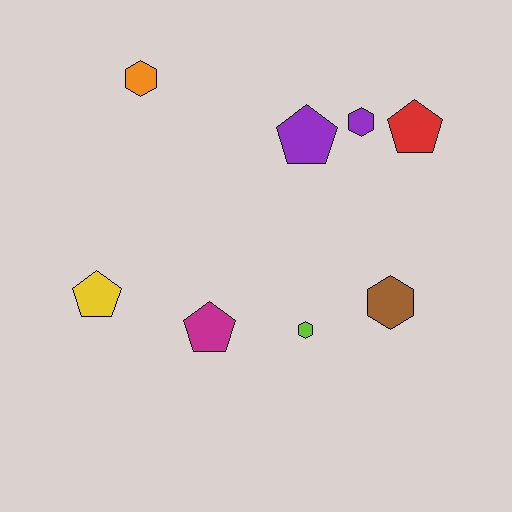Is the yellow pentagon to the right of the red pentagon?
No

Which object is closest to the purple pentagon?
The purple hexagon is closest to the purple pentagon.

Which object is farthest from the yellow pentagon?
The red pentagon is farthest from the yellow pentagon.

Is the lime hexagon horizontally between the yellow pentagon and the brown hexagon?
Yes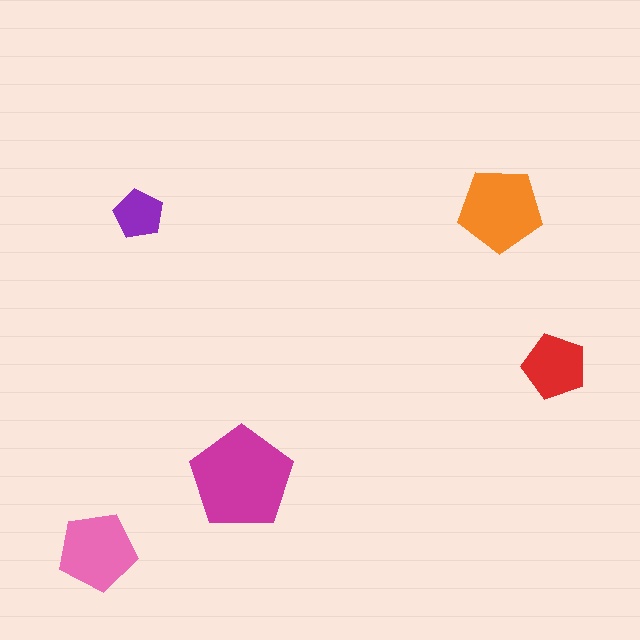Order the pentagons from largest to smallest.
the magenta one, the orange one, the pink one, the red one, the purple one.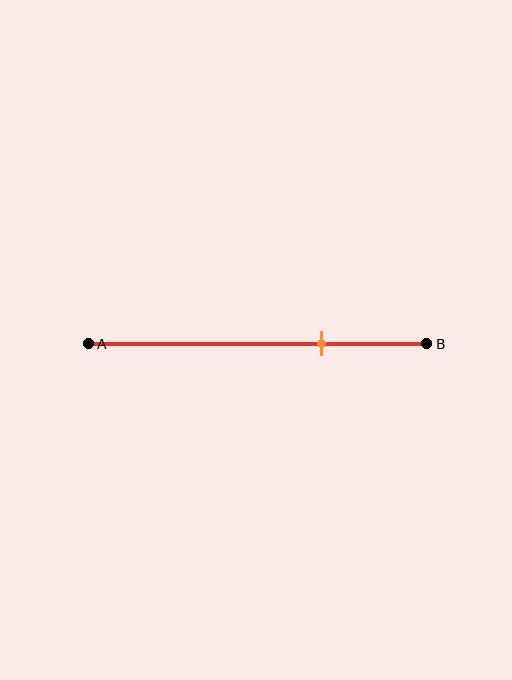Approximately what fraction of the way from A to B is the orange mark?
The orange mark is approximately 70% of the way from A to B.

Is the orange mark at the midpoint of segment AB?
No, the mark is at about 70% from A, not at the 50% midpoint.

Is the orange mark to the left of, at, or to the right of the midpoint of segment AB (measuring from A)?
The orange mark is to the right of the midpoint of segment AB.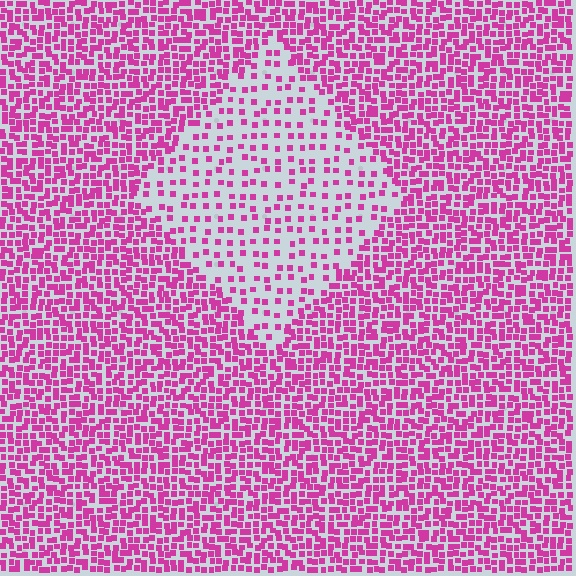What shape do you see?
I see a diamond.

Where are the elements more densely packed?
The elements are more densely packed outside the diamond boundary.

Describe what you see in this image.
The image contains small magenta elements arranged at two different densities. A diamond-shaped region is visible where the elements are less densely packed than the surrounding area.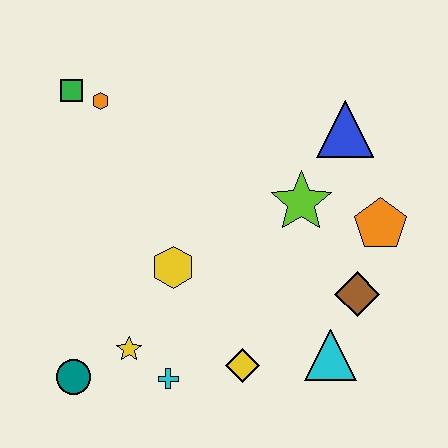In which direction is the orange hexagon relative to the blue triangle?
The orange hexagon is to the left of the blue triangle.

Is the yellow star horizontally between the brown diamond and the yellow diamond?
No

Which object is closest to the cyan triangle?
The brown diamond is closest to the cyan triangle.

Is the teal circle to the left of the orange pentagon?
Yes